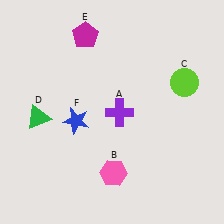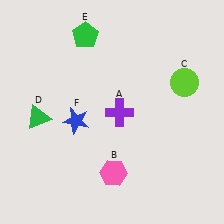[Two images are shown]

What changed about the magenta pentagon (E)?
In Image 1, E is magenta. In Image 2, it changed to green.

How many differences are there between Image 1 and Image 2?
There is 1 difference between the two images.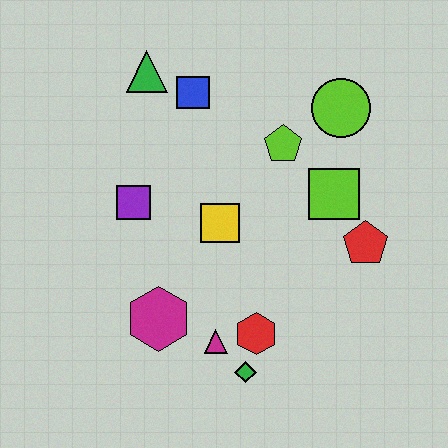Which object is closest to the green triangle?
The blue square is closest to the green triangle.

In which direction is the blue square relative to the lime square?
The blue square is to the left of the lime square.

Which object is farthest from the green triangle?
The green diamond is farthest from the green triangle.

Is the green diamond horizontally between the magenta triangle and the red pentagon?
Yes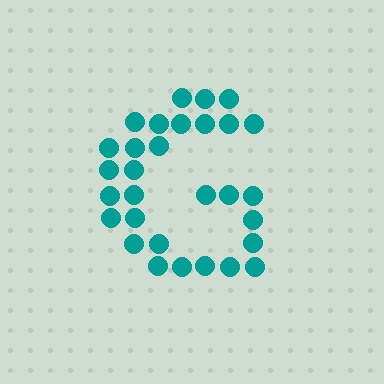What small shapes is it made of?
It is made of small circles.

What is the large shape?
The large shape is the letter G.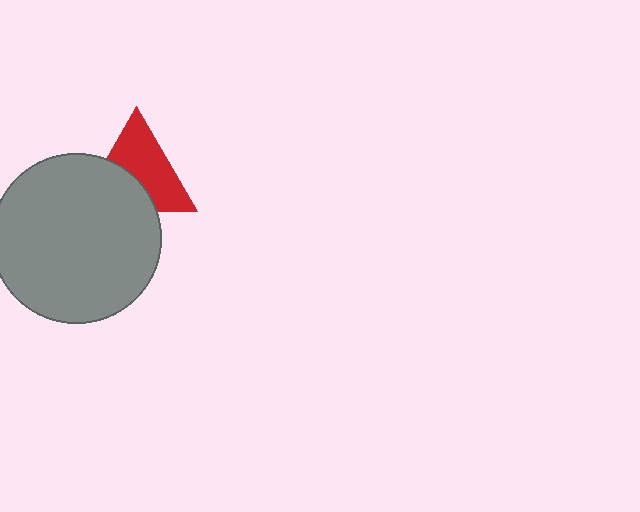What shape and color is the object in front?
The object in front is a gray circle.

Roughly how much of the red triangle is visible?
About half of it is visible (roughly 60%).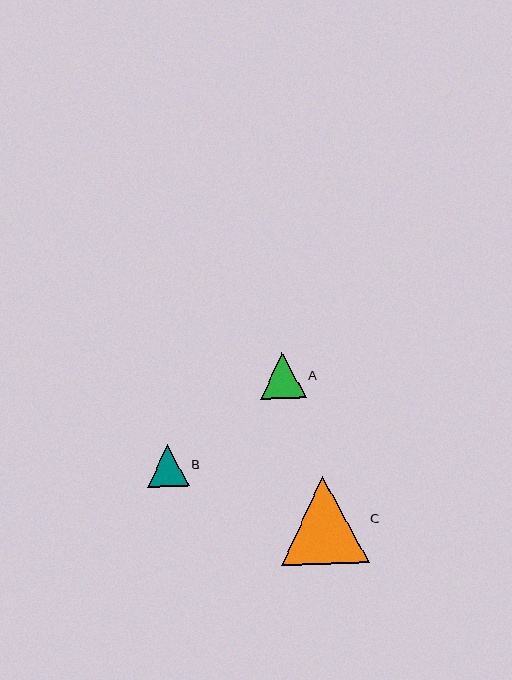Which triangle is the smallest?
Triangle B is the smallest with a size of approximately 42 pixels.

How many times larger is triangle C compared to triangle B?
Triangle C is approximately 2.1 times the size of triangle B.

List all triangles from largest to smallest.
From largest to smallest: C, A, B.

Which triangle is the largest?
Triangle C is the largest with a size of approximately 88 pixels.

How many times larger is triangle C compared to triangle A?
Triangle C is approximately 1.9 times the size of triangle A.